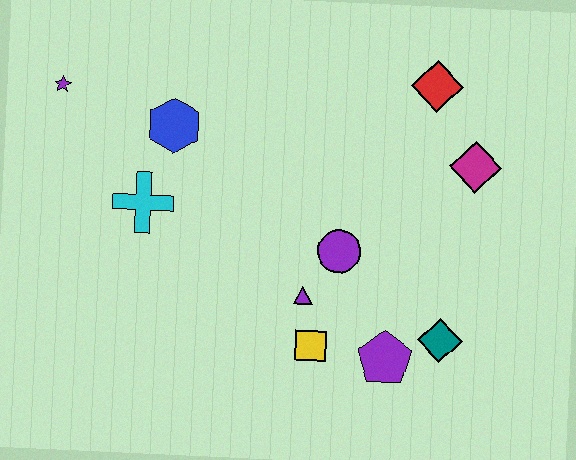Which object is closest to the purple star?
The blue hexagon is closest to the purple star.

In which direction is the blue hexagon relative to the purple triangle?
The blue hexagon is above the purple triangle.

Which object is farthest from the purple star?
The teal diamond is farthest from the purple star.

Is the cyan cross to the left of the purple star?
No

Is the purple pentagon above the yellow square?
No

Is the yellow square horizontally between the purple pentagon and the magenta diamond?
No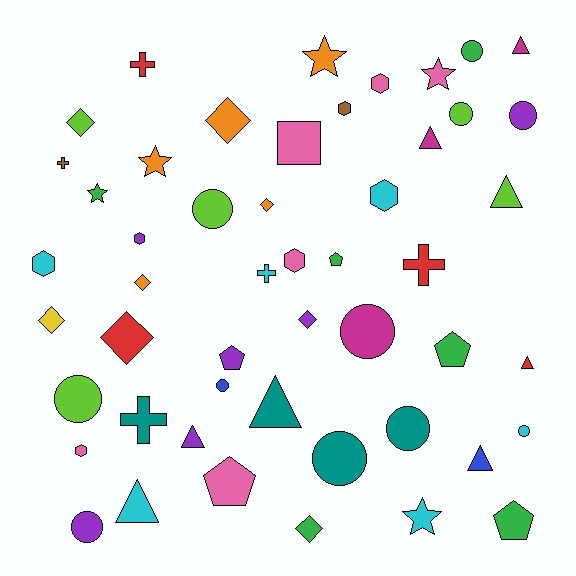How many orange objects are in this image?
There are 5 orange objects.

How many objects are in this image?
There are 50 objects.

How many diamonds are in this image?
There are 8 diamonds.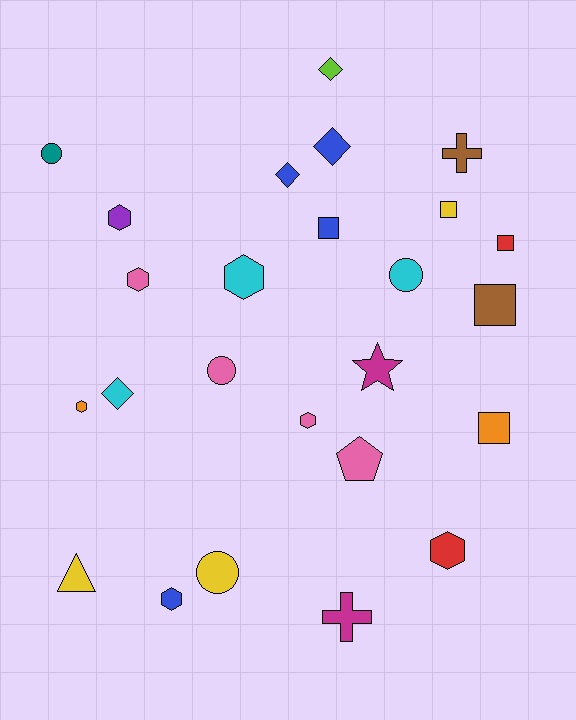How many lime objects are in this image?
There is 1 lime object.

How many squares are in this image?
There are 5 squares.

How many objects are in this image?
There are 25 objects.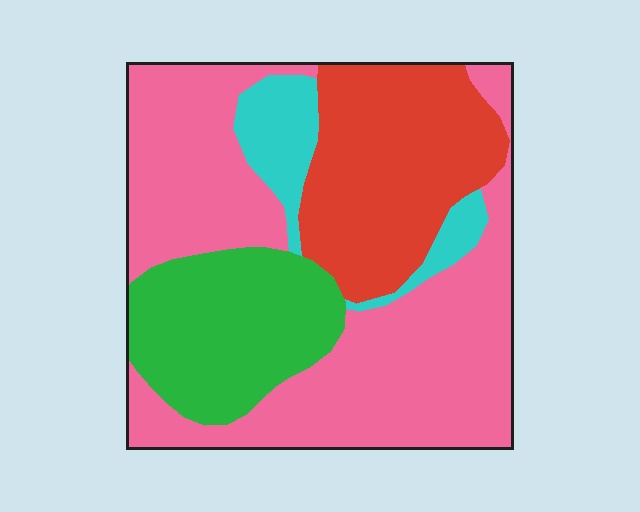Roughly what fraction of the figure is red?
Red covers about 25% of the figure.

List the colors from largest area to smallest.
From largest to smallest: pink, red, green, cyan.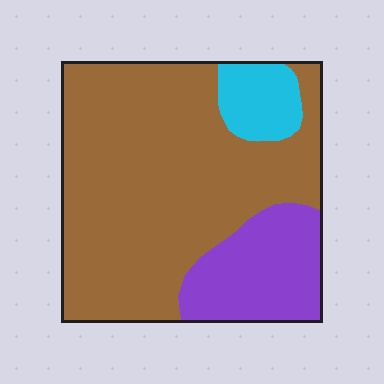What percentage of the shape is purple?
Purple takes up less than a quarter of the shape.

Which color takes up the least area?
Cyan, at roughly 10%.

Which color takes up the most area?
Brown, at roughly 70%.